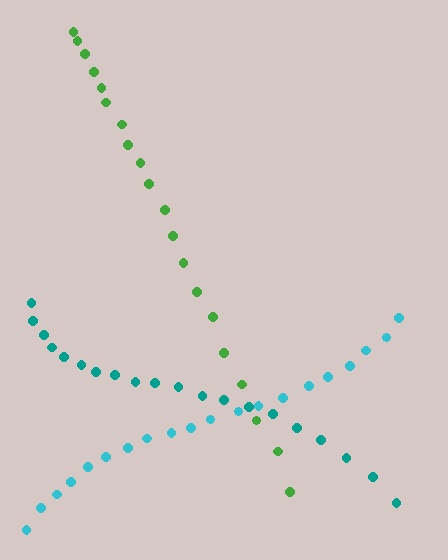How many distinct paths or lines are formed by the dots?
There are 3 distinct paths.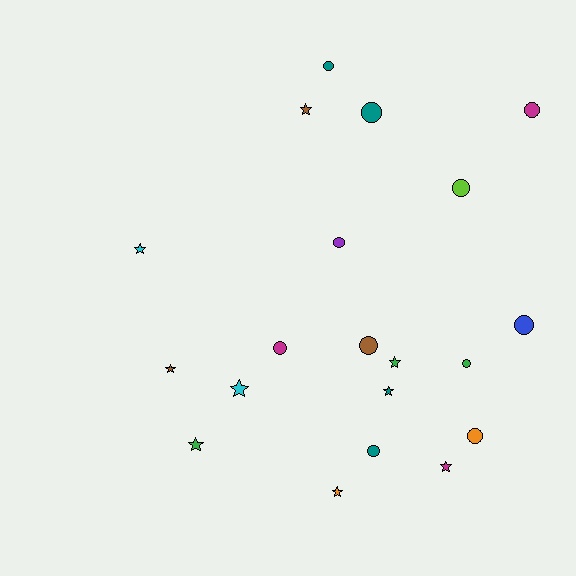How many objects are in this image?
There are 20 objects.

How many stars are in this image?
There are 9 stars.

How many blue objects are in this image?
There is 1 blue object.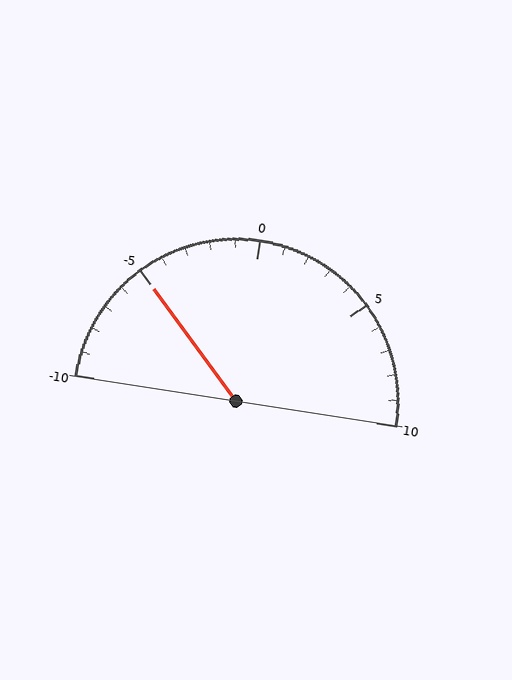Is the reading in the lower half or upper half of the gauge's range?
The reading is in the lower half of the range (-10 to 10).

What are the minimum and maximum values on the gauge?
The gauge ranges from -10 to 10.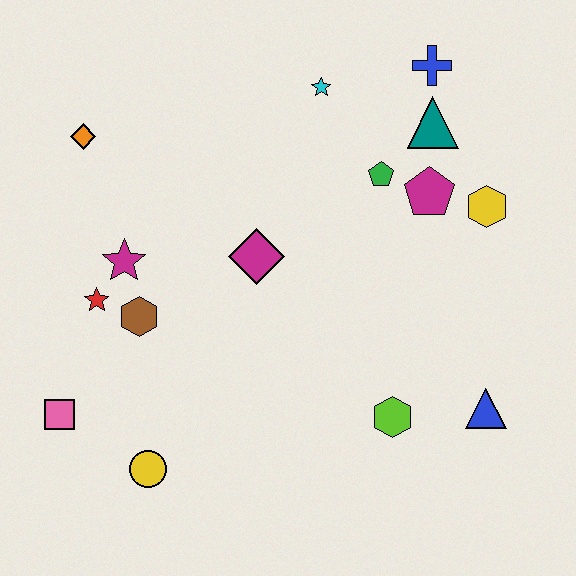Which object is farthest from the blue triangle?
The orange diamond is farthest from the blue triangle.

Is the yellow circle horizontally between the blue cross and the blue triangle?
No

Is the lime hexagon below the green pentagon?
Yes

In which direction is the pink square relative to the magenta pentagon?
The pink square is to the left of the magenta pentagon.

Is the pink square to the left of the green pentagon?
Yes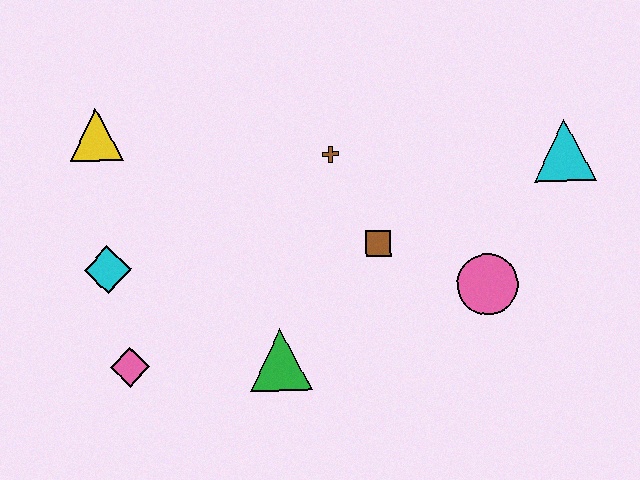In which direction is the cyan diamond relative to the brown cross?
The cyan diamond is to the left of the brown cross.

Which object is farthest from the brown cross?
The pink diamond is farthest from the brown cross.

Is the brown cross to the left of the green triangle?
No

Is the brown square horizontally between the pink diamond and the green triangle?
No